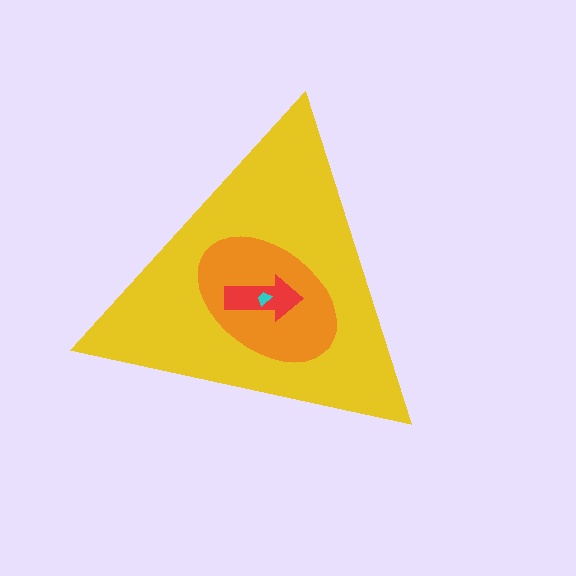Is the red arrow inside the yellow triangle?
Yes.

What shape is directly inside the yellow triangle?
The orange ellipse.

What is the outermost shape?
The yellow triangle.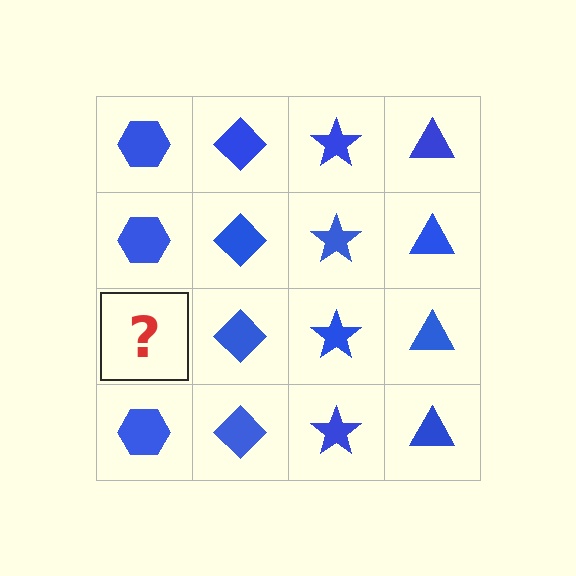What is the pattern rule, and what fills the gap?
The rule is that each column has a consistent shape. The gap should be filled with a blue hexagon.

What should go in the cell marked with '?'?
The missing cell should contain a blue hexagon.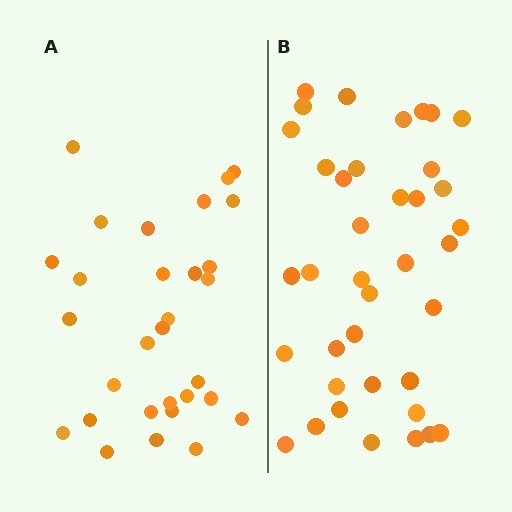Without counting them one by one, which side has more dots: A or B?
Region B (the right region) has more dots.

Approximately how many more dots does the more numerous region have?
Region B has roughly 8 or so more dots than region A.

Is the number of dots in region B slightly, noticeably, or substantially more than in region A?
Region B has noticeably more, but not dramatically so. The ratio is roughly 1.3 to 1.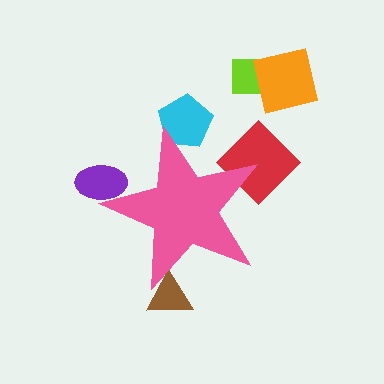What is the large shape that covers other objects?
A pink star.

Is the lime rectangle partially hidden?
No, the lime rectangle is fully visible.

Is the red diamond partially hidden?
Yes, the red diamond is partially hidden behind the pink star.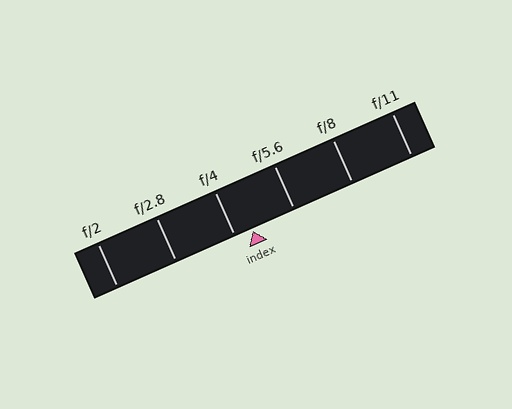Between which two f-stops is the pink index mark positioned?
The index mark is between f/4 and f/5.6.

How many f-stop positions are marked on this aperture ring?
There are 6 f-stop positions marked.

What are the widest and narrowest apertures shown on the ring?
The widest aperture shown is f/2 and the narrowest is f/11.